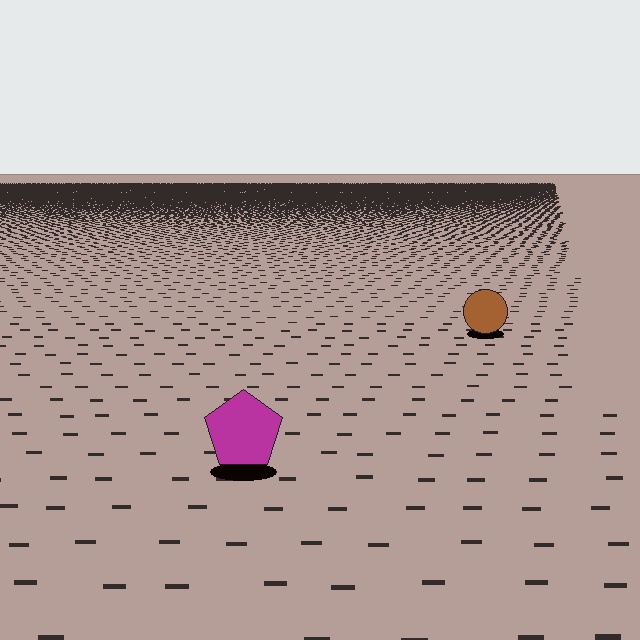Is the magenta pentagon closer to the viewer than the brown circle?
Yes. The magenta pentagon is closer — you can tell from the texture gradient: the ground texture is coarser near it.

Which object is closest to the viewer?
The magenta pentagon is closest. The texture marks near it are larger and more spread out.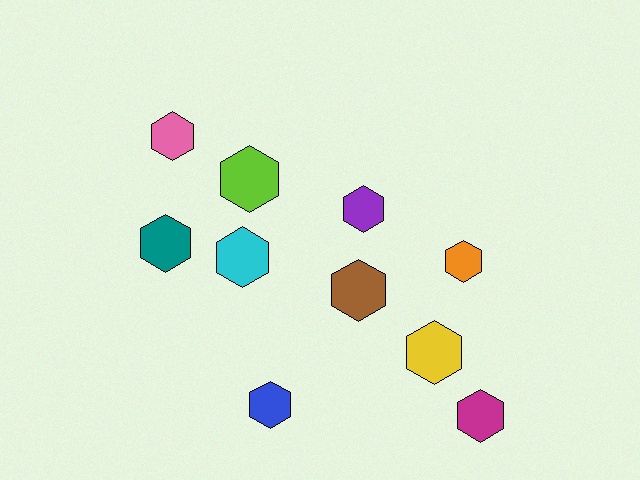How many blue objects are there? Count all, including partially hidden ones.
There is 1 blue object.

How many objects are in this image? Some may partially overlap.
There are 10 objects.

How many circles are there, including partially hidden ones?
There are no circles.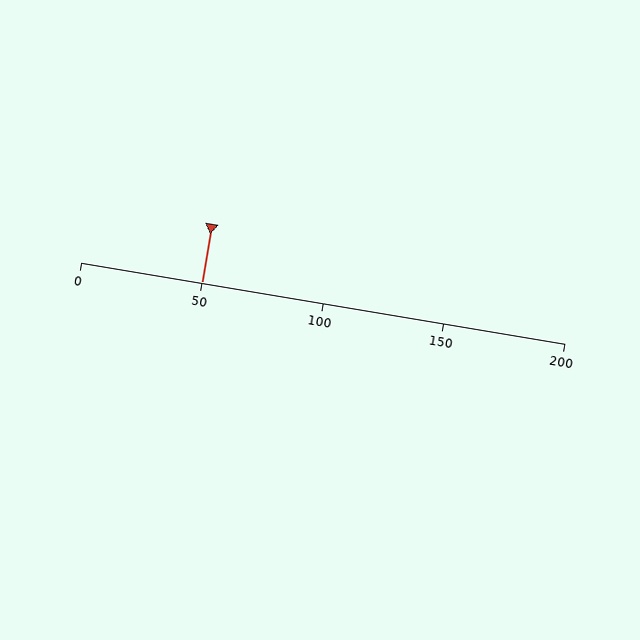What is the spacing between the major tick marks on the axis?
The major ticks are spaced 50 apart.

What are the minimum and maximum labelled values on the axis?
The axis runs from 0 to 200.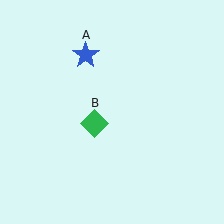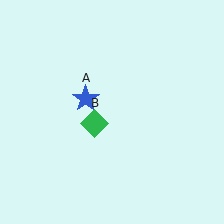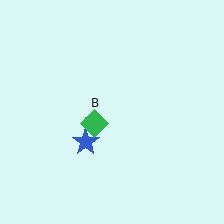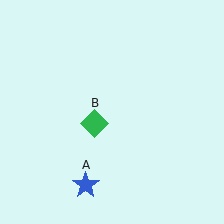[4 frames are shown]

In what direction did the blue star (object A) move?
The blue star (object A) moved down.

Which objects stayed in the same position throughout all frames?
Green diamond (object B) remained stationary.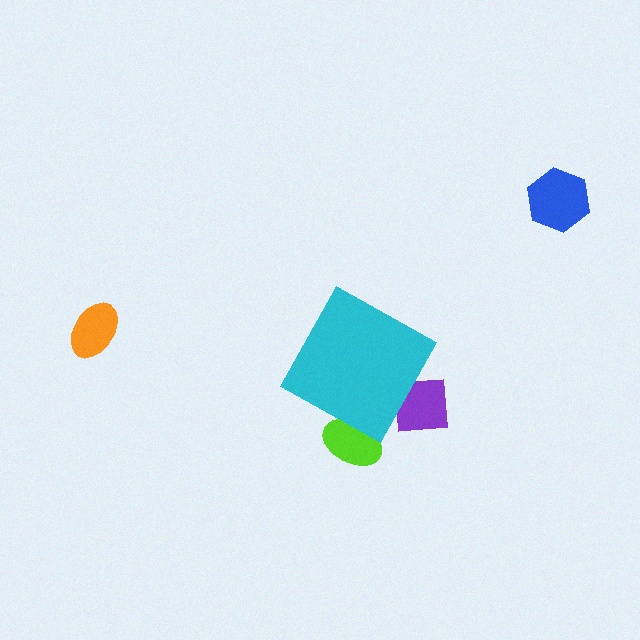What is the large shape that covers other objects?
A cyan diamond.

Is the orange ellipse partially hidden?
No, the orange ellipse is fully visible.